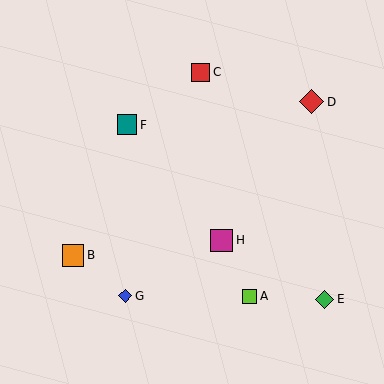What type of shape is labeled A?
Shape A is a lime square.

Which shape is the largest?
The red diamond (labeled D) is the largest.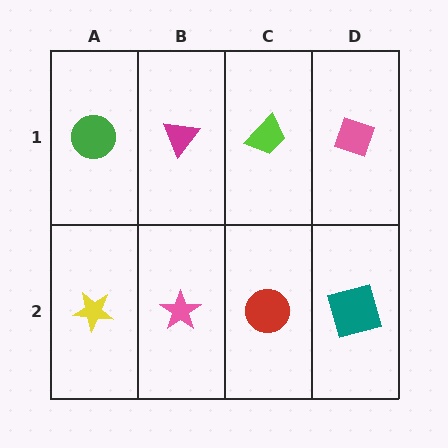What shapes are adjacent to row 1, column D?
A teal square (row 2, column D), a lime trapezoid (row 1, column C).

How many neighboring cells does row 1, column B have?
3.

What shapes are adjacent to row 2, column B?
A magenta triangle (row 1, column B), a yellow star (row 2, column A), a red circle (row 2, column C).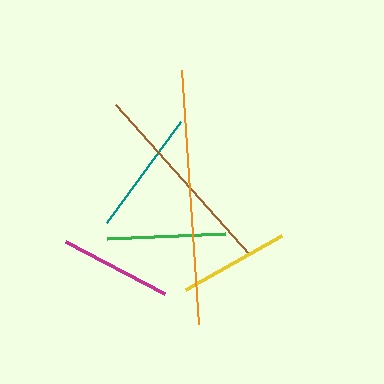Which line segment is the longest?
The orange line is the longest at approximately 254 pixels.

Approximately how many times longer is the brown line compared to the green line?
The brown line is approximately 1.7 times the length of the green line.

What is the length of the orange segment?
The orange segment is approximately 254 pixels long.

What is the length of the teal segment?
The teal segment is approximately 126 pixels long.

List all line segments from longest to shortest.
From longest to shortest: orange, brown, teal, green, magenta, yellow.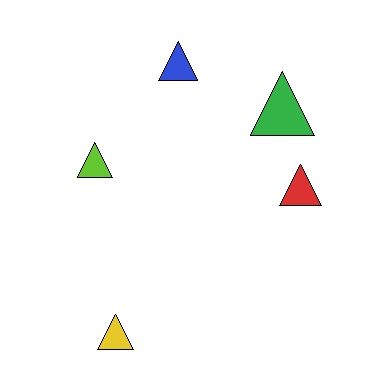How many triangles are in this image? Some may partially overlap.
There are 5 triangles.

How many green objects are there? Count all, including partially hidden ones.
There is 1 green object.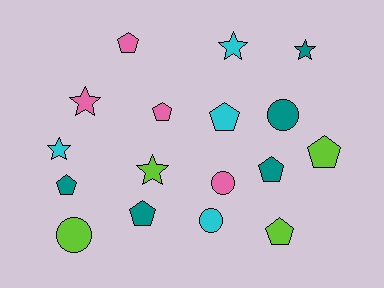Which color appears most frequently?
Teal, with 5 objects.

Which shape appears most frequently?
Pentagon, with 8 objects.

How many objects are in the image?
There are 17 objects.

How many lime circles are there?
There is 1 lime circle.